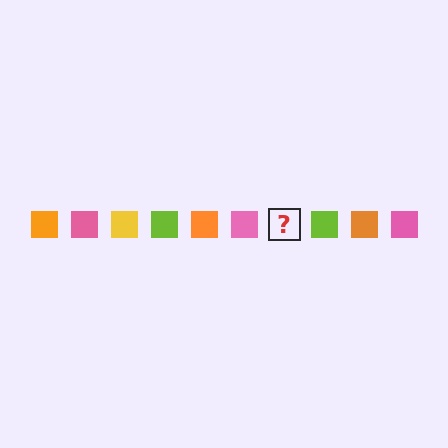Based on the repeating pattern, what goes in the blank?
The blank should be a yellow square.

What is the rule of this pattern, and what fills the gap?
The rule is that the pattern cycles through orange, pink, yellow, lime squares. The gap should be filled with a yellow square.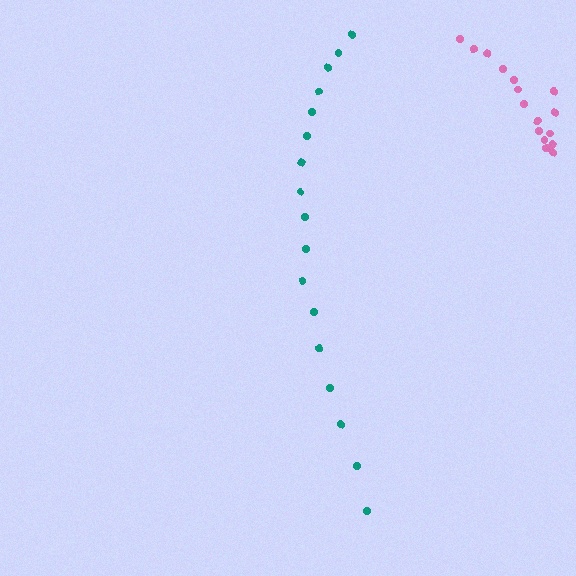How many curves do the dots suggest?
There are 2 distinct paths.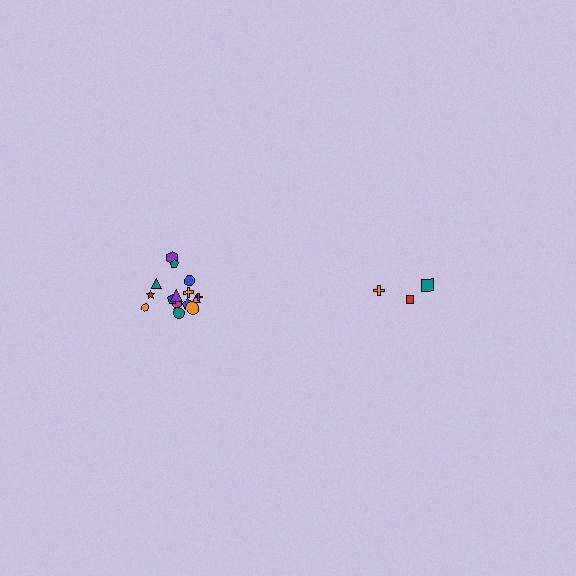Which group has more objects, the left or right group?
The left group.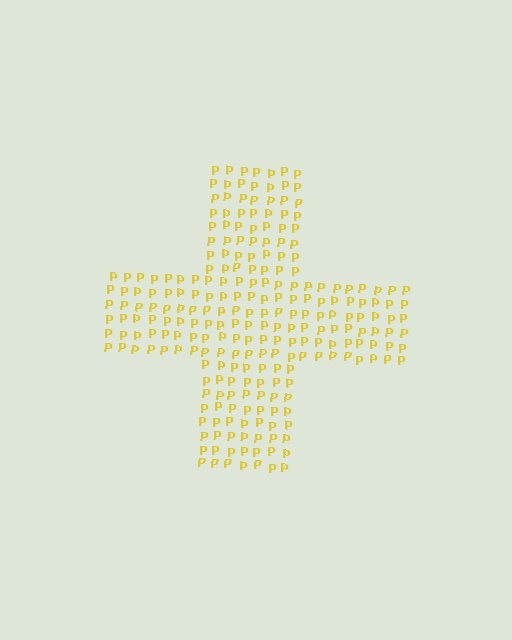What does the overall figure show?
The overall figure shows a cross.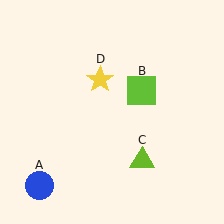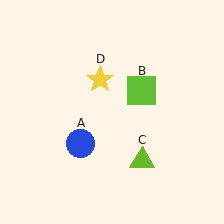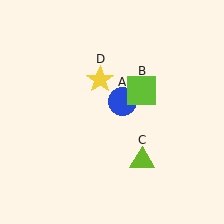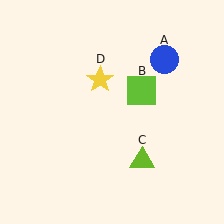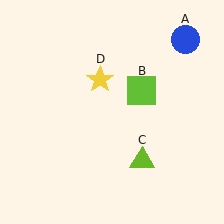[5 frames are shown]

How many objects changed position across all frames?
1 object changed position: blue circle (object A).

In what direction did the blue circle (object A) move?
The blue circle (object A) moved up and to the right.